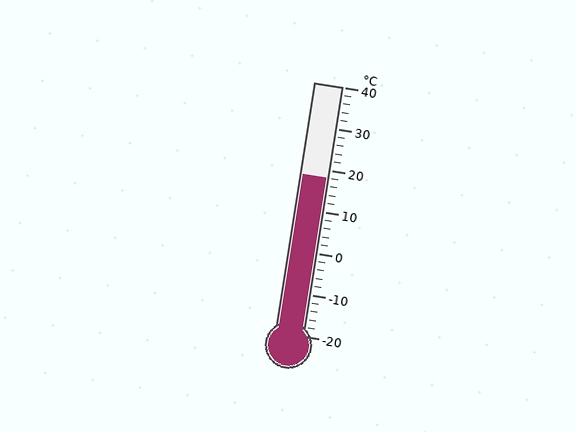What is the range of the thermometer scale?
The thermometer scale ranges from -20°C to 40°C.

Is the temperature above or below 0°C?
The temperature is above 0°C.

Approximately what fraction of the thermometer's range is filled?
The thermometer is filled to approximately 65% of its range.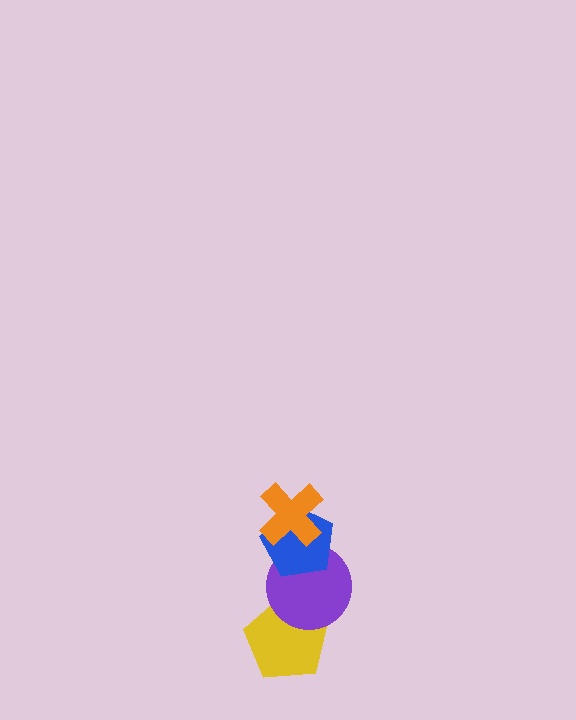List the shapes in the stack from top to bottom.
From top to bottom: the orange cross, the blue pentagon, the purple circle, the yellow pentagon.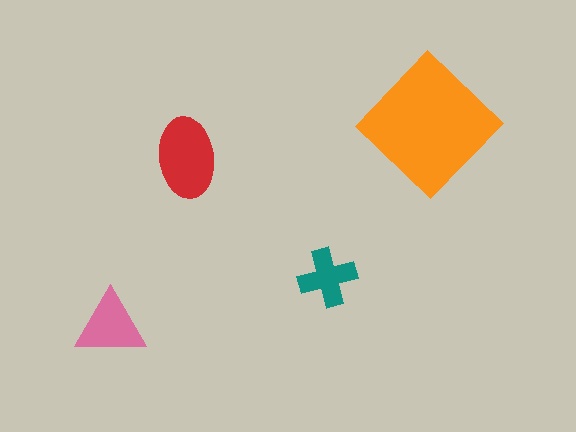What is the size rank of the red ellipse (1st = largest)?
2nd.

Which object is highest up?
The orange diamond is topmost.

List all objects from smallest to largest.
The teal cross, the pink triangle, the red ellipse, the orange diamond.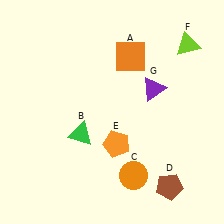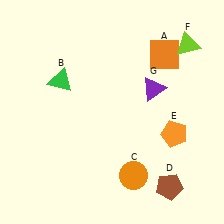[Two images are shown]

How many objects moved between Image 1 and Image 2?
3 objects moved between the two images.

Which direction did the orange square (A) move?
The orange square (A) moved right.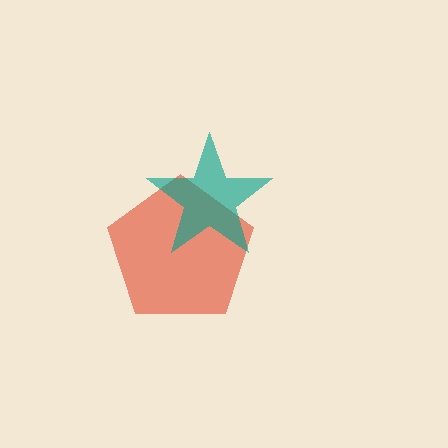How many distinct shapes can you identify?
There are 2 distinct shapes: a red pentagon, a teal star.